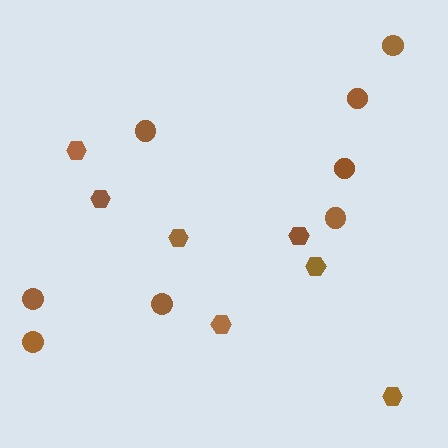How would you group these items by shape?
There are 2 groups: one group of hexagons (7) and one group of circles (8).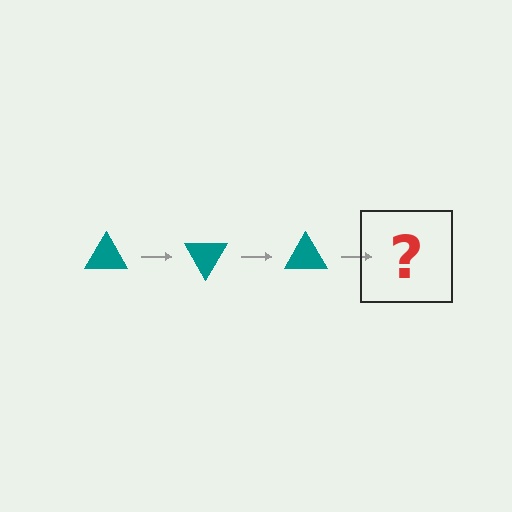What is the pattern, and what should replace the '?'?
The pattern is that the triangle rotates 60 degrees each step. The '?' should be a teal triangle rotated 180 degrees.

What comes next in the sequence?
The next element should be a teal triangle rotated 180 degrees.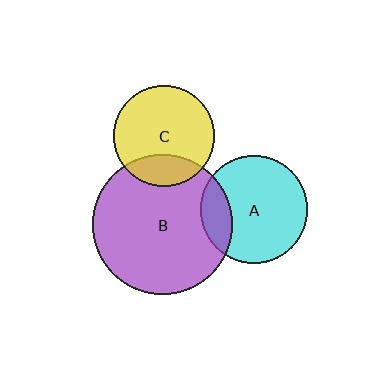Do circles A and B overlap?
Yes.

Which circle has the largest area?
Circle B (purple).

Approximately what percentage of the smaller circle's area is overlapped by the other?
Approximately 20%.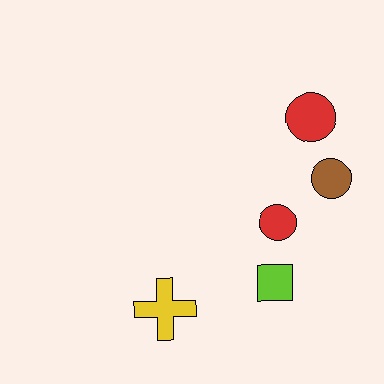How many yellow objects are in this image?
There is 1 yellow object.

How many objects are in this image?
There are 5 objects.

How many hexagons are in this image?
There are no hexagons.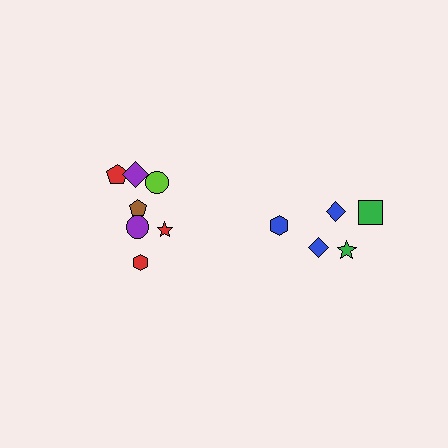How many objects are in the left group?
There are 7 objects.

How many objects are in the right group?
There are 5 objects.